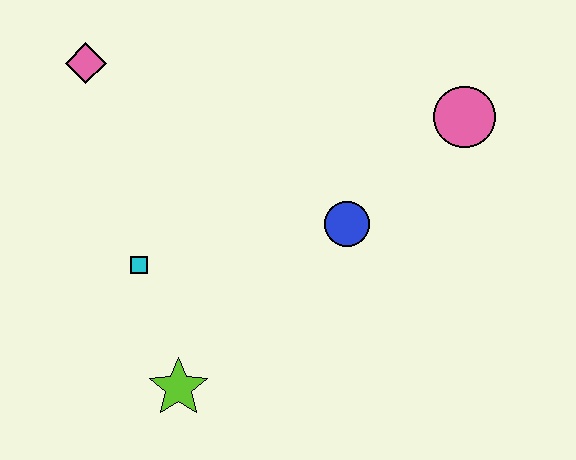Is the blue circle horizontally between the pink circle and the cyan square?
Yes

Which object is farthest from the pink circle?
The lime star is farthest from the pink circle.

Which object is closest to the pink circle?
The blue circle is closest to the pink circle.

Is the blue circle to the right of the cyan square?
Yes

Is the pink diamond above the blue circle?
Yes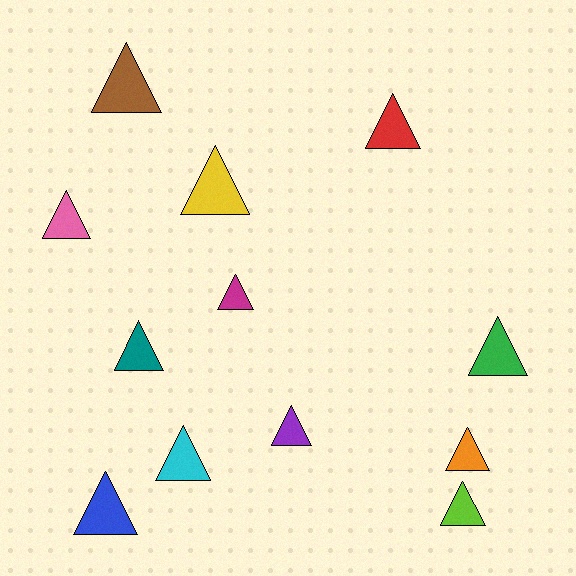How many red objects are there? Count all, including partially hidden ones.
There is 1 red object.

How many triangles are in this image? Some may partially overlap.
There are 12 triangles.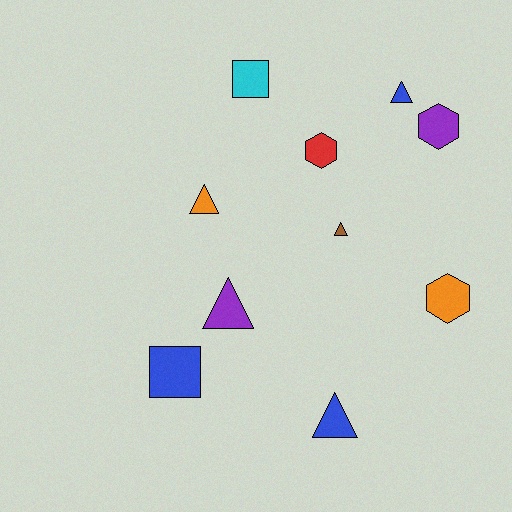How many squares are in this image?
There are 2 squares.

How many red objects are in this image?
There is 1 red object.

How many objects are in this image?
There are 10 objects.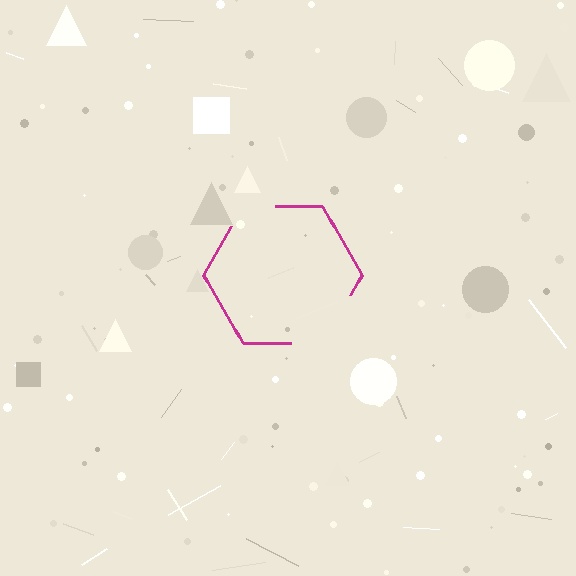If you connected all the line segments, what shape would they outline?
They would outline a hexagon.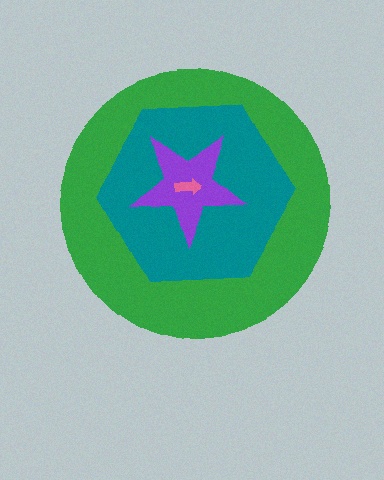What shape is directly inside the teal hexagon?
The purple star.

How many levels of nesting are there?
4.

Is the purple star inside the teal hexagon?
Yes.